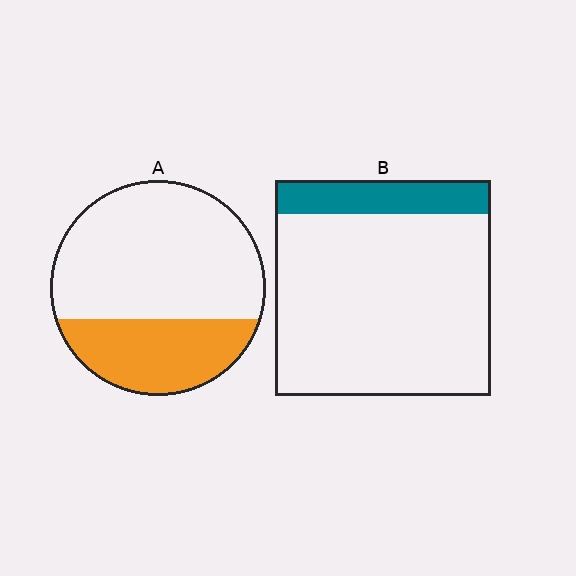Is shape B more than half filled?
No.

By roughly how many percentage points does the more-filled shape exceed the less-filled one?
By roughly 15 percentage points (A over B).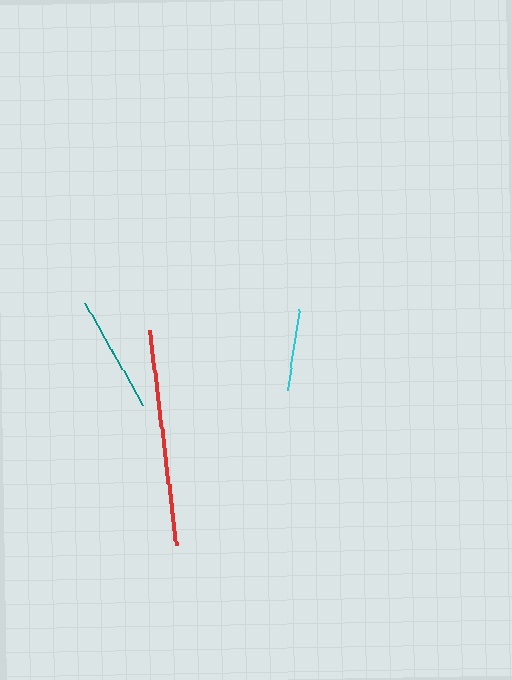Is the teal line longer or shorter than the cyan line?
The teal line is longer than the cyan line.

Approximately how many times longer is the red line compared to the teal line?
The red line is approximately 1.9 times the length of the teal line.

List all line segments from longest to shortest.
From longest to shortest: red, teal, cyan.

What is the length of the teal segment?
The teal segment is approximately 117 pixels long.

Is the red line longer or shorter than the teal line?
The red line is longer than the teal line.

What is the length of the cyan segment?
The cyan segment is approximately 82 pixels long.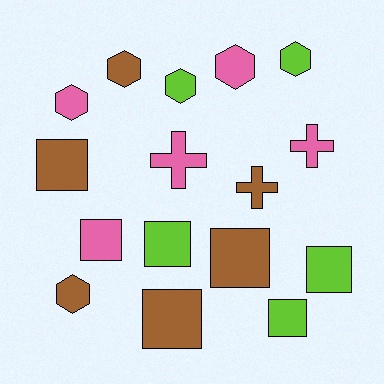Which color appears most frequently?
Brown, with 6 objects.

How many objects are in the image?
There are 16 objects.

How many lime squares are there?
There are 3 lime squares.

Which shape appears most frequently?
Square, with 7 objects.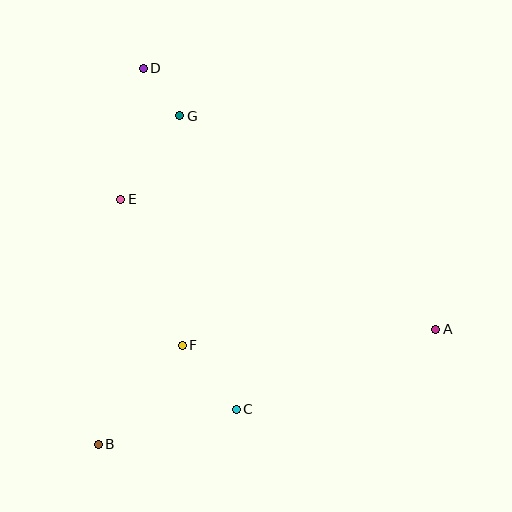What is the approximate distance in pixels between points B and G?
The distance between B and G is approximately 339 pixels.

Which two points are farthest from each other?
Points A and D are farthest from each other.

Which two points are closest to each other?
Points D and G are closest to each other.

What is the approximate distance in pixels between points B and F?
The distance between B and F is approximately 130 pixels.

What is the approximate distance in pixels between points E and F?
The distance between E and F is approximately 158 pixels.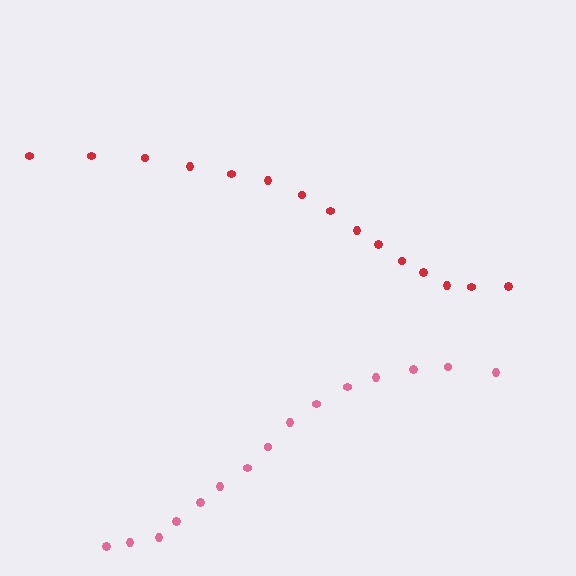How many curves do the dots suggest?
There are 2 distinct paths.